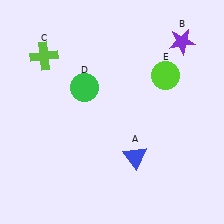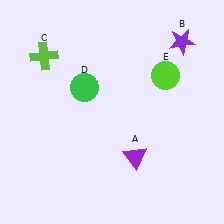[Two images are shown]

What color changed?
The triangle (A) changed from blue in Image 1 to purple in Image 2.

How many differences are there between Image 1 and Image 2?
There is 1 difference between the two images.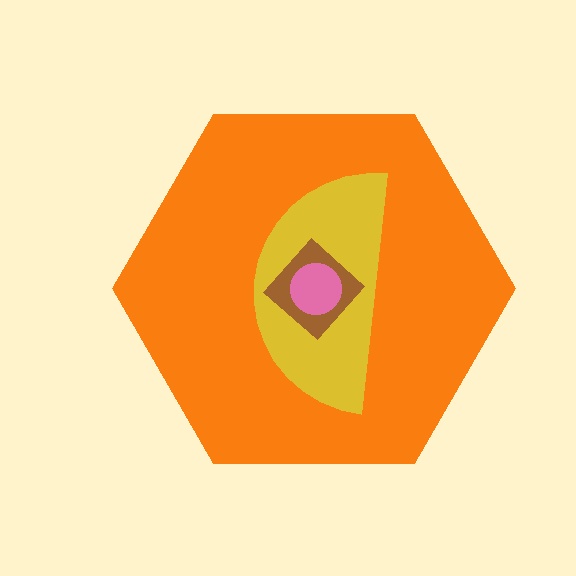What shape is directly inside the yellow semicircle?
The brown diamond.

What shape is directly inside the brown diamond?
The pink circle.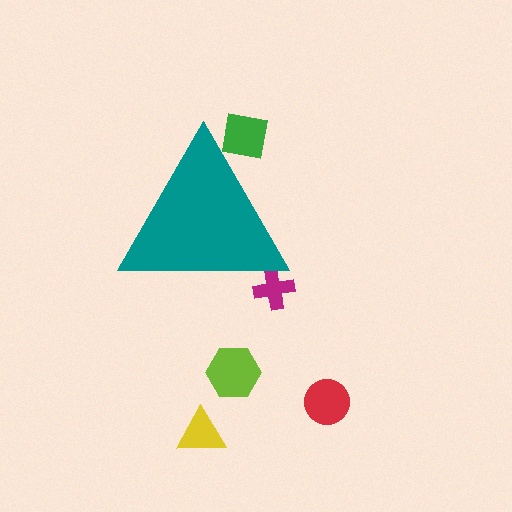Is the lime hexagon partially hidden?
No, the lime hexagon is fully visible.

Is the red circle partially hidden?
No, the red circle is fully visible.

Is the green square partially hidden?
Yes, the green square is partially hidden behind the teal triangle.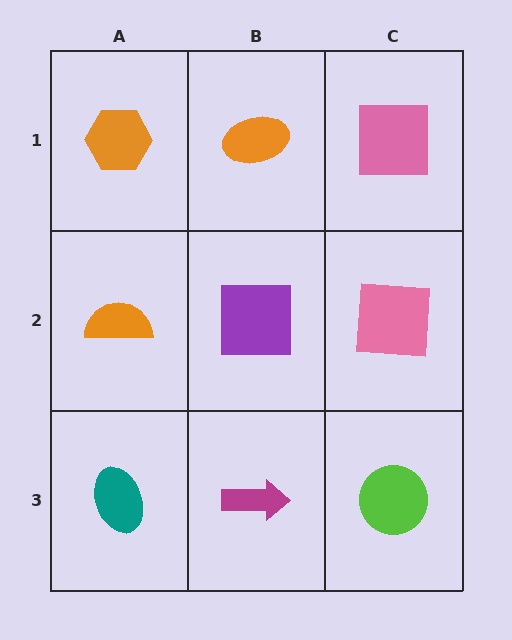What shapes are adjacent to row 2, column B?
An orange ellipse (row 1, column B), a magenta arrow (row 3, column B), an orange semicircle (row 2, column A), a pink square (row 2, column C).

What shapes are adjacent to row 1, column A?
An orange semicircle (row 2, column A), an orange ellipse (row 1, column B).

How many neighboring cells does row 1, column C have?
2.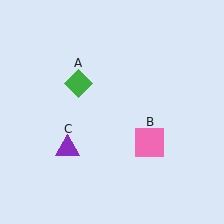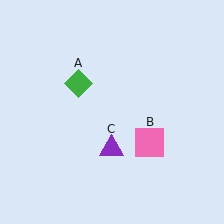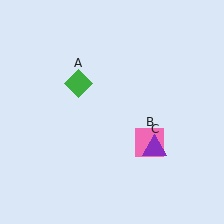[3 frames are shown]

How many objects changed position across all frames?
1 object changed position: purple triangle (object C).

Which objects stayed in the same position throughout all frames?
Green diamond (object A) and pink square (object B) remained stationary.